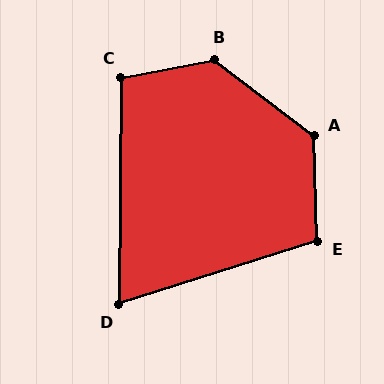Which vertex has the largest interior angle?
B, at approximately 131 degrees.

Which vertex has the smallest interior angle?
D, at approximately 72 degrees.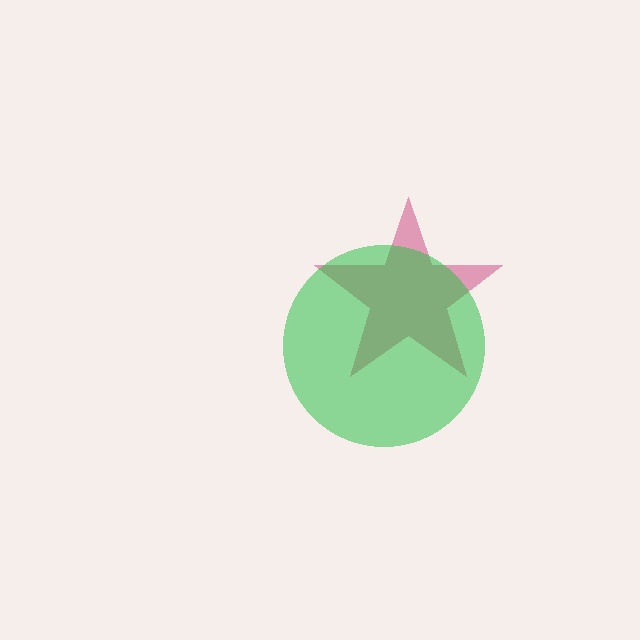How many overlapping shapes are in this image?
There are 2 overlapping shapes in the image.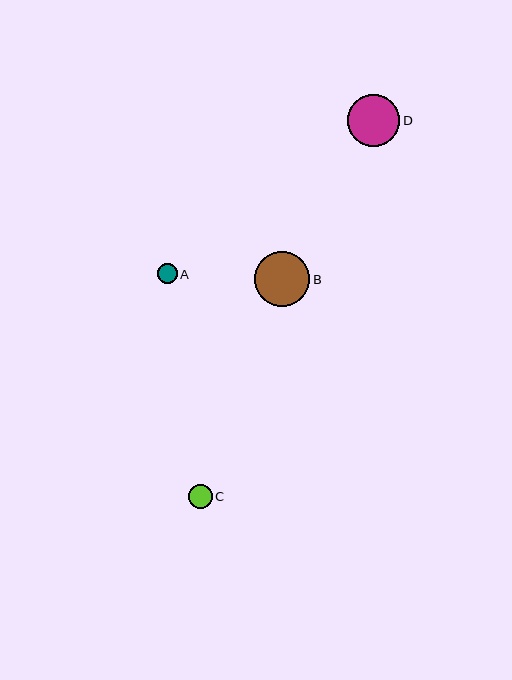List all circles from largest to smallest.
From largest to smallest: B, D, C, A.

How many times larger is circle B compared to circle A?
Circle B is approximately 2.7 times the size of circle A.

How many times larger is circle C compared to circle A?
Circle C is approximately 1.2 times the size of circle A.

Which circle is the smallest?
Circle A is the smallest with a size of approximately 20 pixels.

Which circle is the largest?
Circle B is the largest with a size of approximately 55 pixels.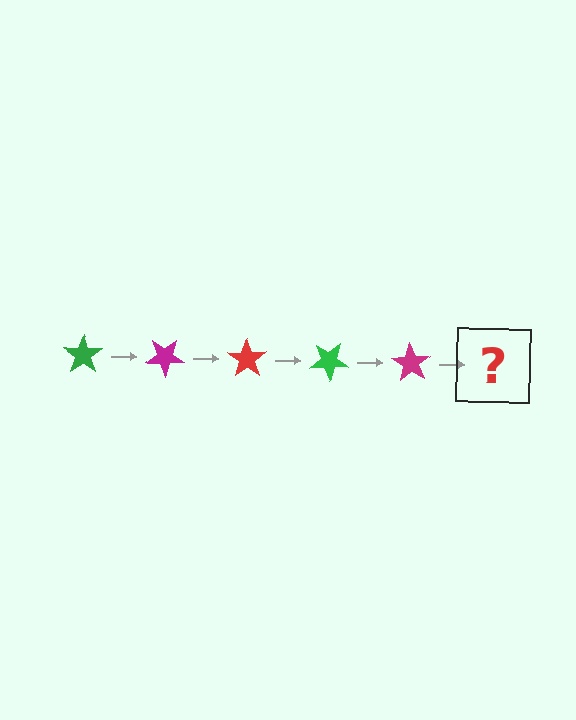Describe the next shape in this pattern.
It should be a red star, rotated 175 degrees from the start.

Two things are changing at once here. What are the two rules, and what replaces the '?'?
The two rules are that it rotates 35 degrees each step and the color cycles through green, magenta, and red. The '?' should be a red star, rotated 175 degrees from the start.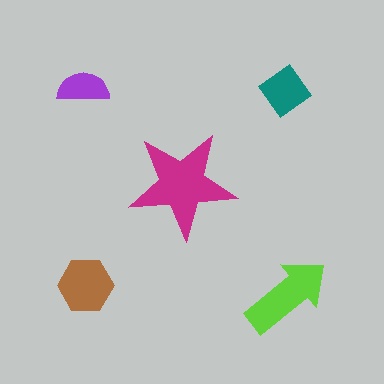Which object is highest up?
The purple semicircle is topmost.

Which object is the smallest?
The purple semicircle.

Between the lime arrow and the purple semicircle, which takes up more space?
The lime arrow.